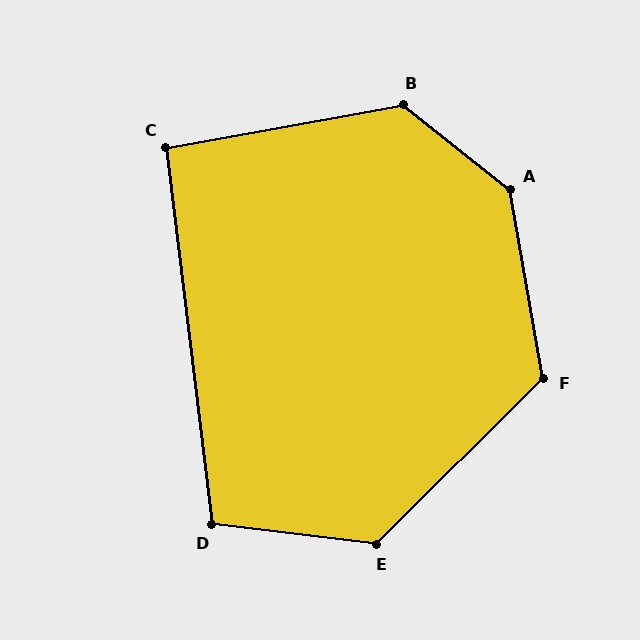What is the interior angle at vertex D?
Approximately 104 degrees (obtuse).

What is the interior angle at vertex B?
Approximately 131 degrees (obtuse).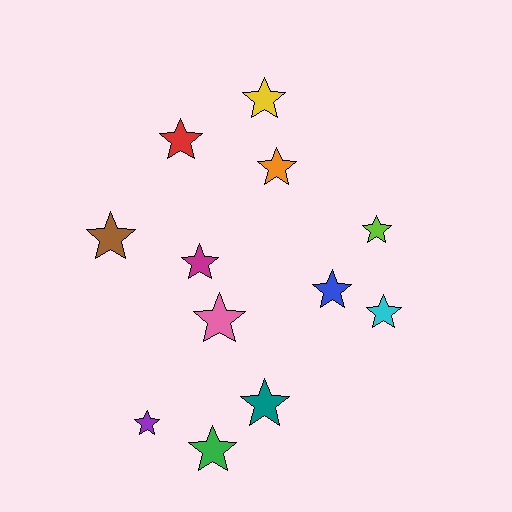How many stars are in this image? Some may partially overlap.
There are 12 stars.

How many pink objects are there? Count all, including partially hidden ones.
There is 1 pink object.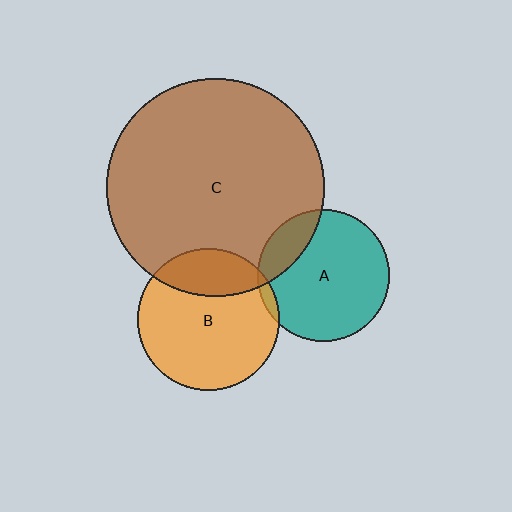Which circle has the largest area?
Circle C (brown).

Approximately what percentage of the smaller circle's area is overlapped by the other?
Approximately 5%.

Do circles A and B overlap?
Yes.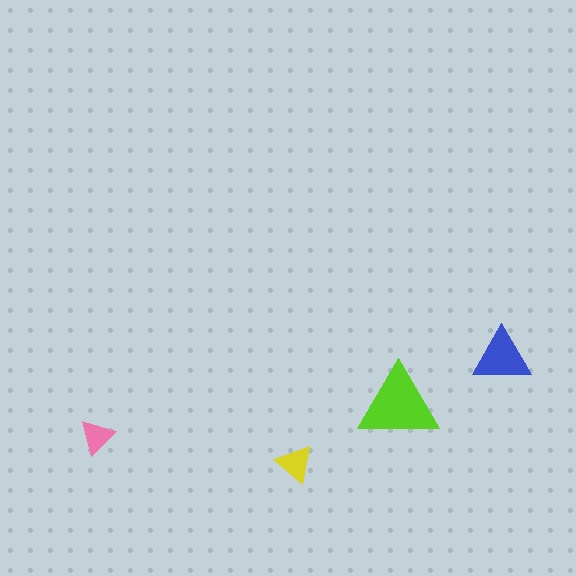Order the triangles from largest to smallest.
the lime one, the blue one, the yellow one, the pink one.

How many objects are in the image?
There are 4 objects in the image.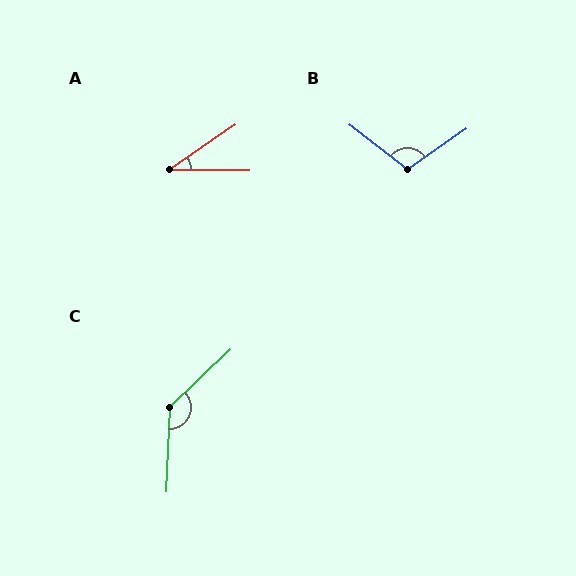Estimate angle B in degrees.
Approximately 108 degrees.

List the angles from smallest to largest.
A (34°), B (108°), C (136°).